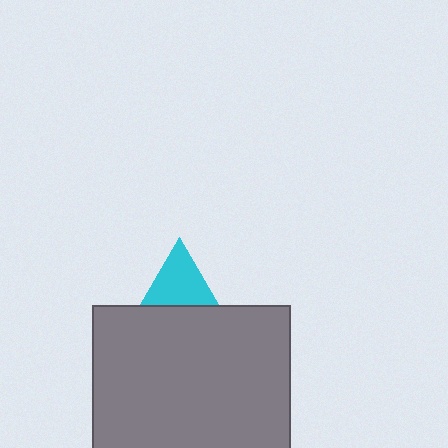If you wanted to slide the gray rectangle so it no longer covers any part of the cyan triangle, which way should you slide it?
Slide it down — that is the most direct way to separate the two shapes.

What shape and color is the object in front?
The object in front is a gray rectangle.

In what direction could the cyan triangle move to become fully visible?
The cyan triangle could move up. That would shift it out from behind the gray rectangle entirely.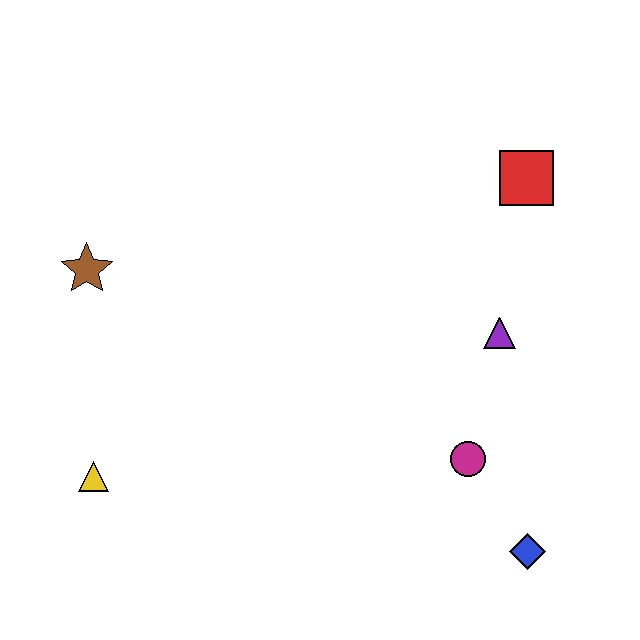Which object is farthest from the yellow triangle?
The red square is farthest from the yellow triangle.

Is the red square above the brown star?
Yes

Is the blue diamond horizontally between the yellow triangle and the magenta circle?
No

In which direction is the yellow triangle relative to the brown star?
The yellow triangle is below the brown star.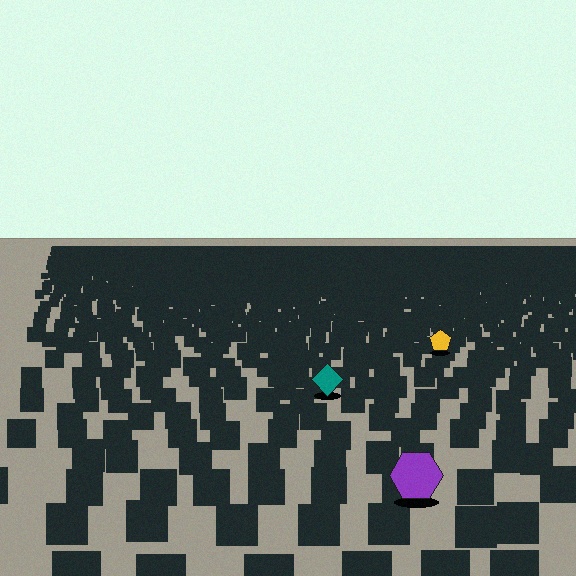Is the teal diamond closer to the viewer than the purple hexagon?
No. The purple hexagon is closer — you can tell from the texture gradient: the ground texture is coarser near it.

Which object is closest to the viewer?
The purple hexagon is closest. The texture marks near it are larger and more spread out.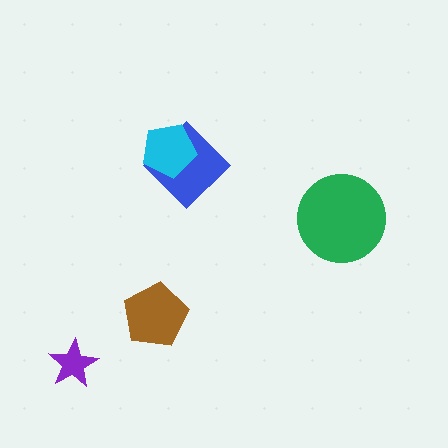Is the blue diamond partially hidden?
Yes, it is partially covered by another shape.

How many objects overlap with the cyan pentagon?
1 object overlaps with the cyan pentagon.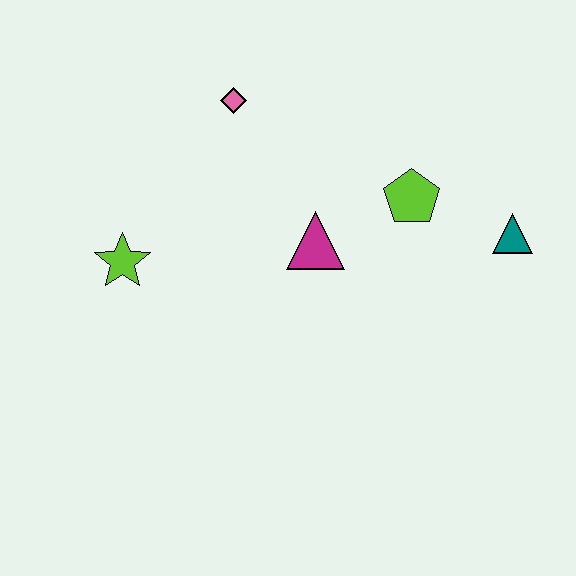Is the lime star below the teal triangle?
Yes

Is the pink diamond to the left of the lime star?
No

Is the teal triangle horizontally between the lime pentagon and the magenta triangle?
No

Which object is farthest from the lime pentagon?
The lime star is farthest from the lime pentagon.